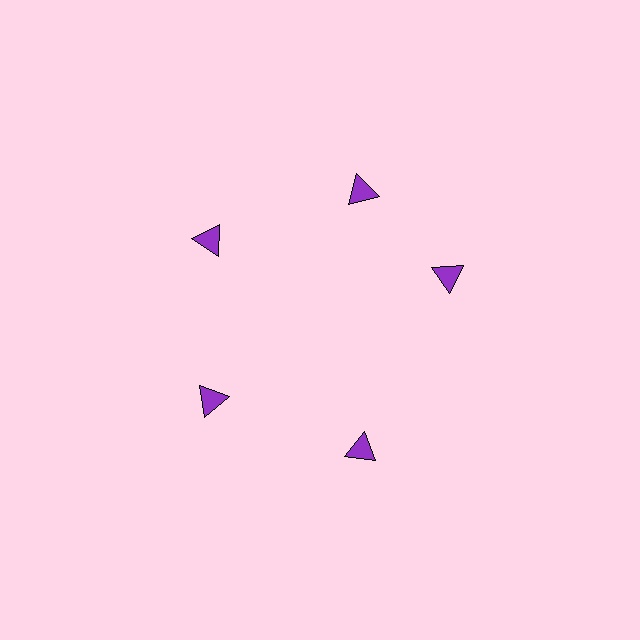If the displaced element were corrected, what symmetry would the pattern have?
It would have 5-fold rotational symmetry — the pattern would map onto itself every 72 degrees.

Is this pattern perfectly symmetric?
No. The 5 purple triangles are arranged in a ring, but one element near the 3 o'clock position is rotated out of alignment along the ring, breaking the 5-fold rotational symmetry.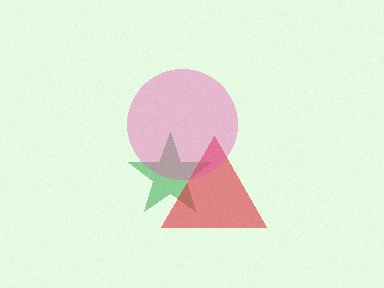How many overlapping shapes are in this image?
There are 3 overlapping shapes in the image.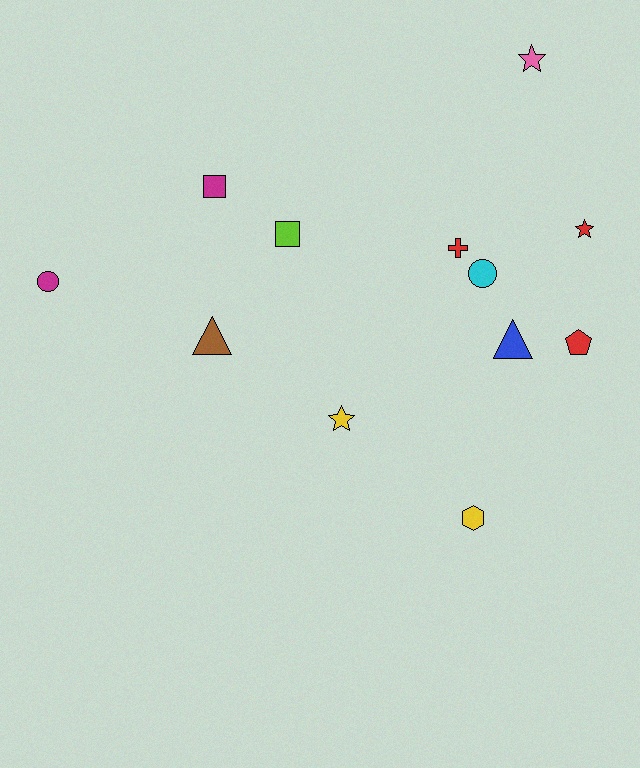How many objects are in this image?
There are 12 objects.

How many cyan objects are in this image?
There is 1 cyan object.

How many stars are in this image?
There are 3 stars.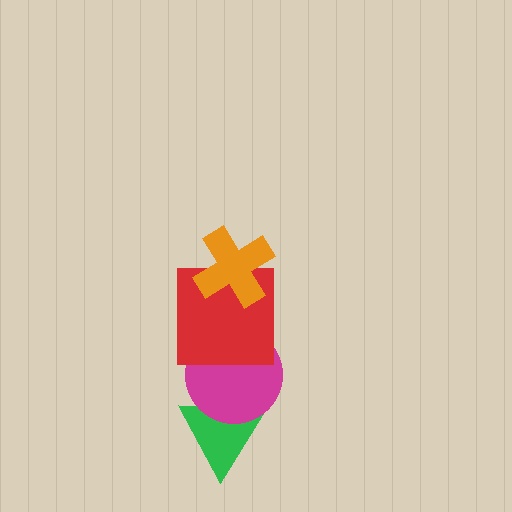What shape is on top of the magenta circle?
The red square is on top of the magenta circle.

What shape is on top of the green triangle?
The magenta circle is on top of the green triangle.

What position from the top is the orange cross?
The orange cross is 1st from the top.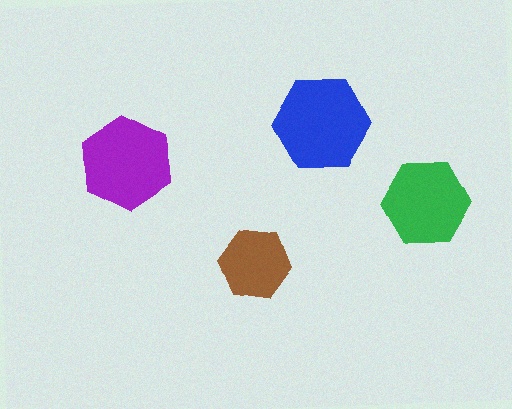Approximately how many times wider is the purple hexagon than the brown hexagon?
About 1.5 times wider.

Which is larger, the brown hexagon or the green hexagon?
The green one.